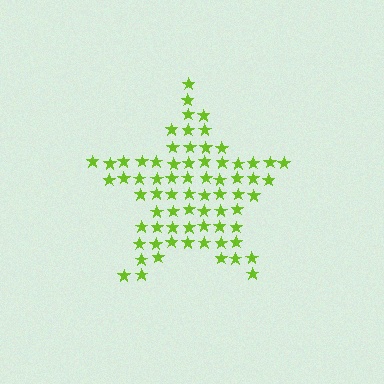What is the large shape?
The large shape is a star.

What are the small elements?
The small elements are stars.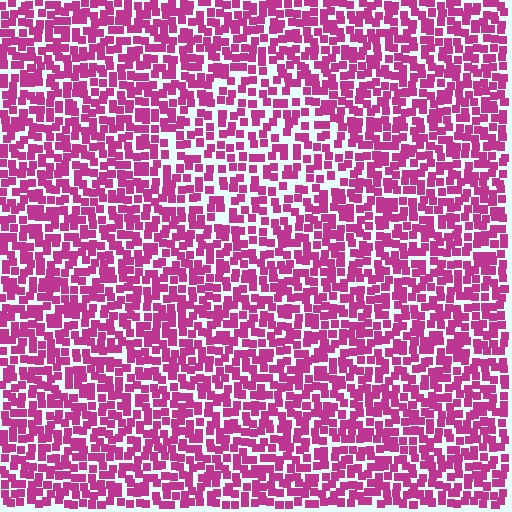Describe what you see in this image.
The image contains small magenta elements arranged at two different densities. A diamond-shaped region is visible where the elements are less densely packed than the surrounding area.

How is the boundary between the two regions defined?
The boundary is defined by a change in element density (approximately 1.5x ratio). All elements are the same color, size, and shape.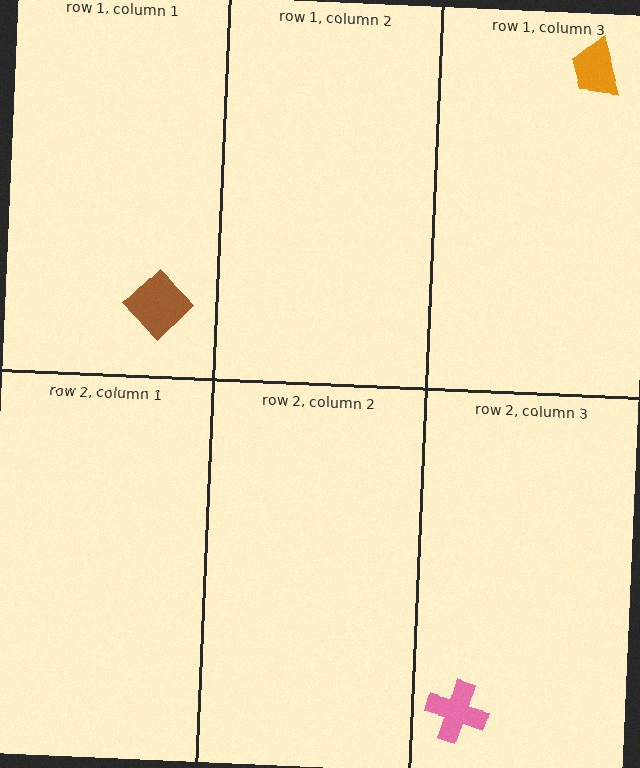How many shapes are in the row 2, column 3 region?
1.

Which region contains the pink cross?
The row 2, column 3 region.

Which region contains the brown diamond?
The row 1, column 1 region.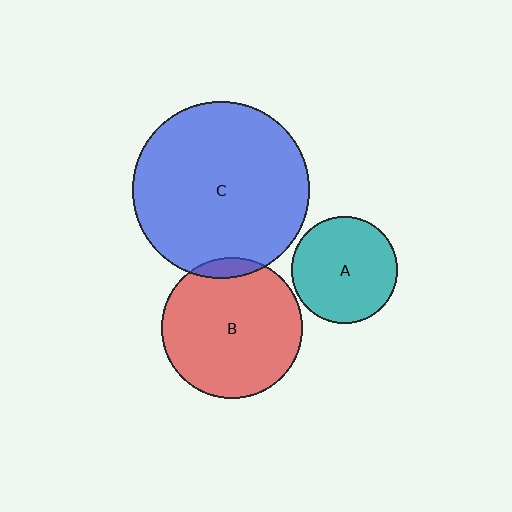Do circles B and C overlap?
Yes.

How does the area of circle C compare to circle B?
Approximately 1.6 times.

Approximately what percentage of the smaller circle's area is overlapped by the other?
Approximately 5%.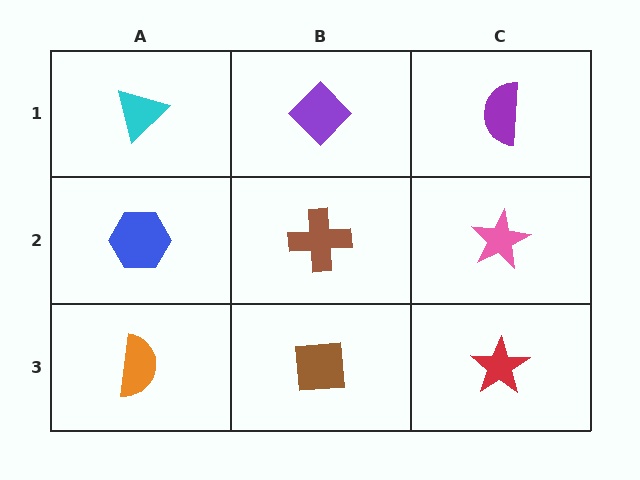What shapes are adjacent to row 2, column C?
A purple semicircle (row 1, column C), a red star (row 3, column C), a brown cross (row 2, column B).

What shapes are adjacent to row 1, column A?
A blue hexagon (row 2, column A), a purple diamond (row 1, column B).